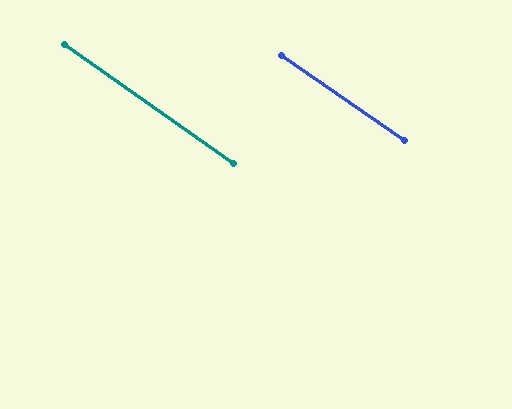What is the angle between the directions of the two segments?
Approximately 1 degree.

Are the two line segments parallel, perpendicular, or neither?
Parallel — their directions differ by only 0.5°.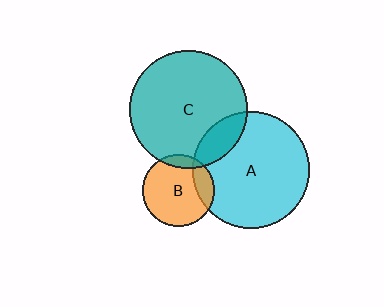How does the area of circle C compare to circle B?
Approximately 2.7 times.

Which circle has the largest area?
Circle C (teal).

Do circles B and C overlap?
Yes.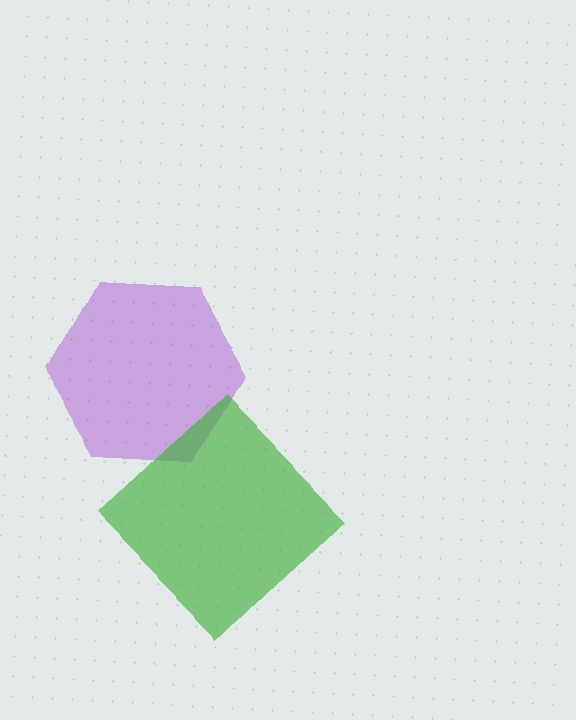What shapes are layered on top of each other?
The layered shapes are: a purple hexagon, a green diamond.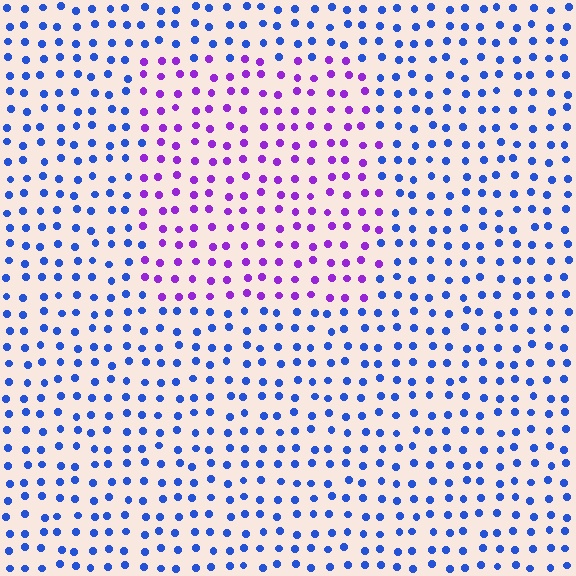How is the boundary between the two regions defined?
The boundary is defined purely by a slight shift in hue (about 54 degrees). Spacing, size, and orientation are identical on both sides.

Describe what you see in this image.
The image is filled with small blue elements in a uniform arrangement. A rectangle-shaped region is visible where the elements are tinted to a slightly different hue, forming a subtle color boundary.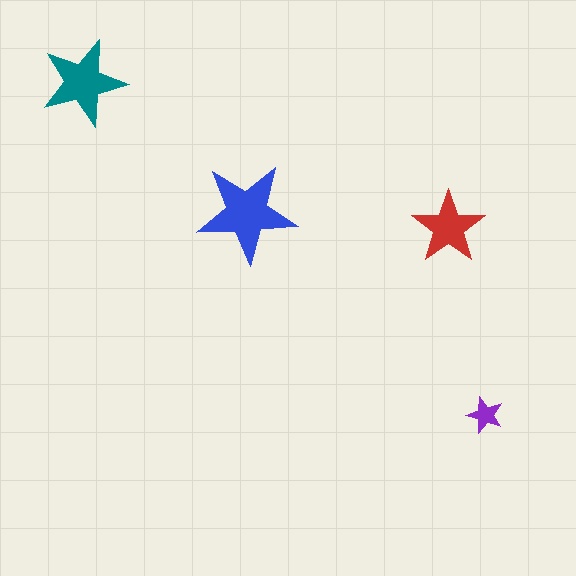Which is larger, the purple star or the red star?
The red one.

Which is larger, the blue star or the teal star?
The blue one.